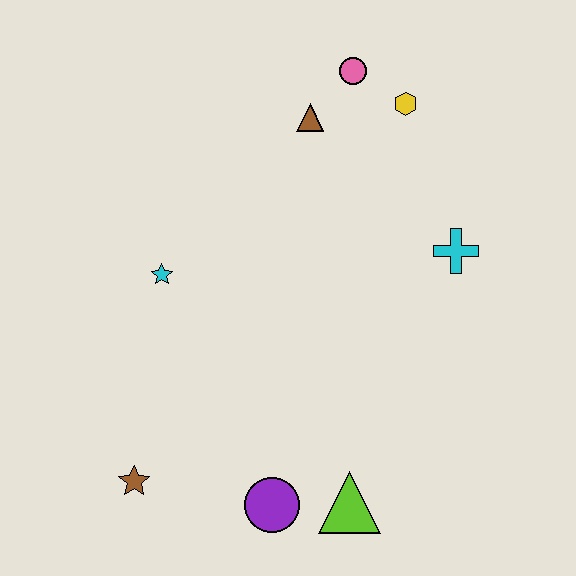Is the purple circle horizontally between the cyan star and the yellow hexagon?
Yes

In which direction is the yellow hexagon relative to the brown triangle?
The yellow hexagon is to the right of the brown triangle.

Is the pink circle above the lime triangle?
Yes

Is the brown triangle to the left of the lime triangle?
Yes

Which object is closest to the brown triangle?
The pink circle is closest to the brown triangle.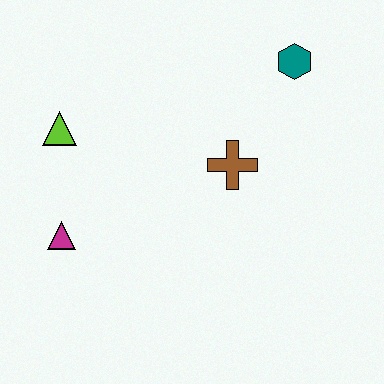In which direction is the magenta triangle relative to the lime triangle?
The magenta triangle is below the lime triangle.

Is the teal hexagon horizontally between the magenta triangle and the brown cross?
No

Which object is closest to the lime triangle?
The magenta triangle is closest to the lime triangle.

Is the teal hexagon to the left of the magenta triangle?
No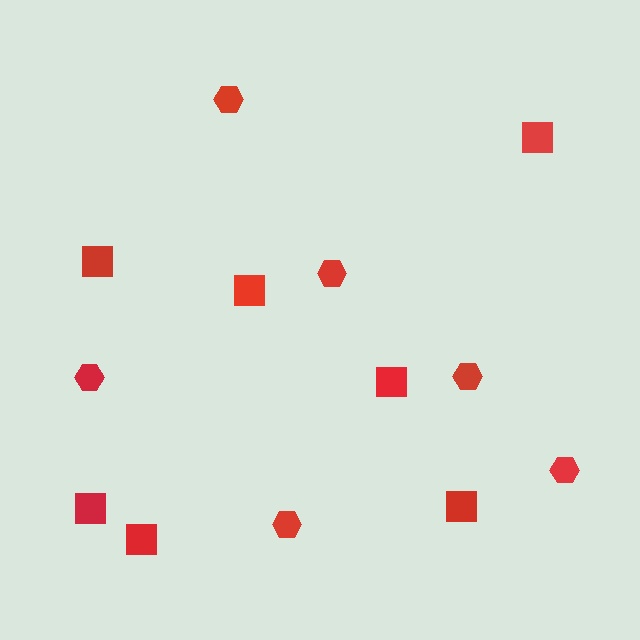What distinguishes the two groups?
There are 2 groups: one group of squares (7) and one group of hexagons (6).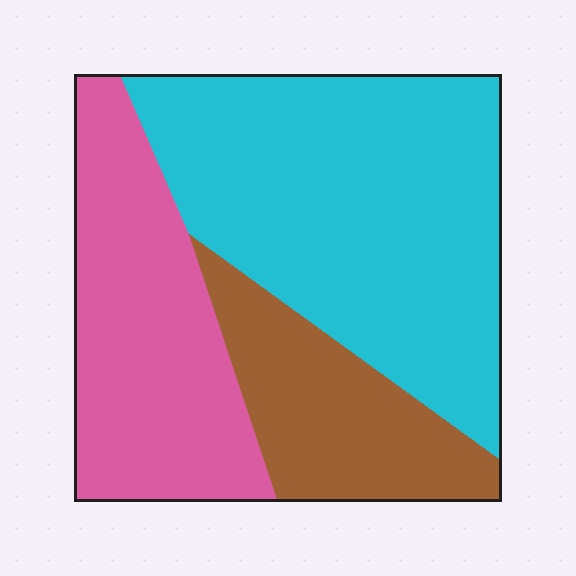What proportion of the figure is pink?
Pink covers about 30% of the figure.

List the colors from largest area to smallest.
From largest to smallest: cyan, pink, brown.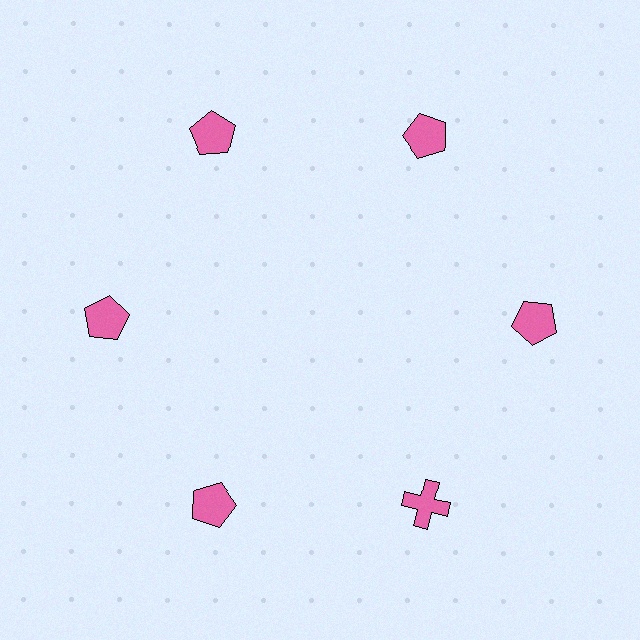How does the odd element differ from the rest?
It has a different shape: cross instead of pentagon.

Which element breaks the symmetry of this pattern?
The pink cross at roughly the 5 o'clock position breaks the symmetry. All other shapes are pink pentagons.